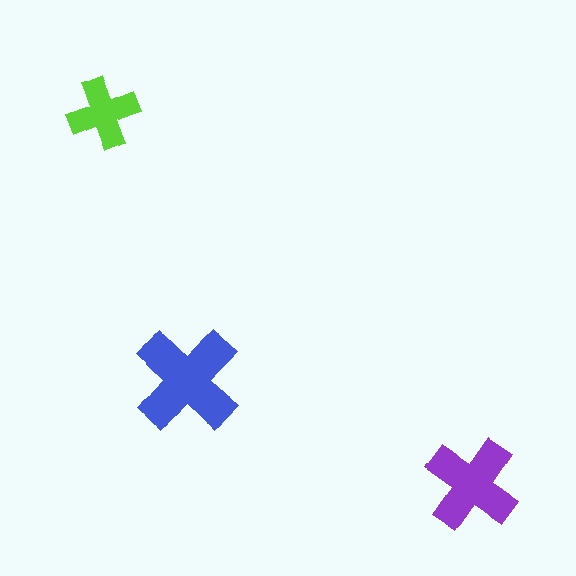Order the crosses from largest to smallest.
the blue one, the purple one, the lime one.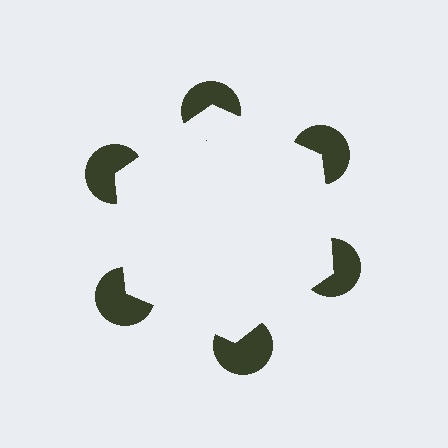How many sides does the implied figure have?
6 sides.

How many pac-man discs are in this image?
There are 6 — one at each vertex of the illusory hexagon.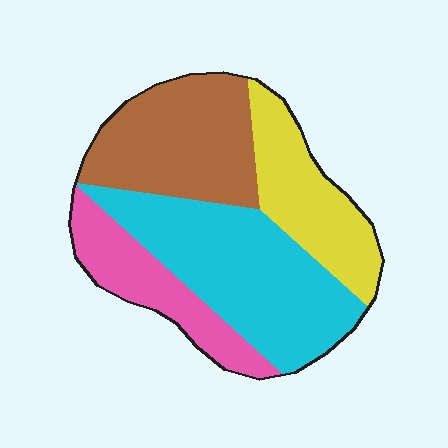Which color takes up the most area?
Cyan, at roughly 35%.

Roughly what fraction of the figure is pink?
Pink takes up less than a quarter of the figure.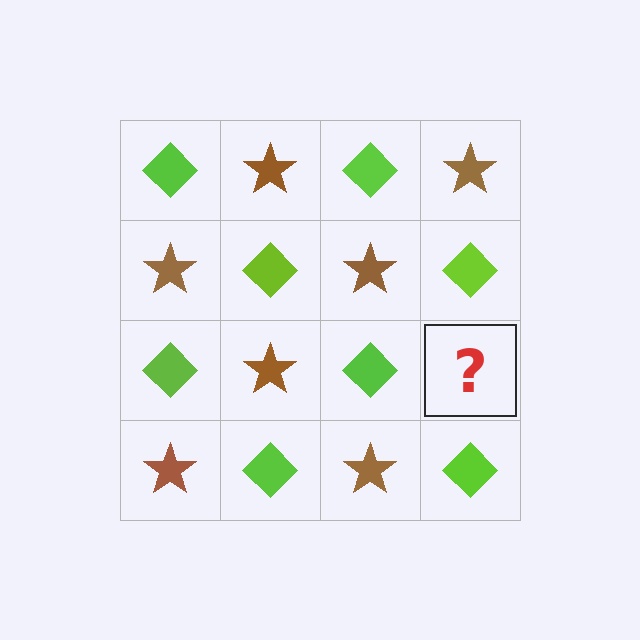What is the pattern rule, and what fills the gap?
The rule is that it alternates lime diamond and brown star in a checkerboard pattern. The gap should be filled with a brown star.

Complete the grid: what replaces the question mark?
The question mark should be replaced with a brown star.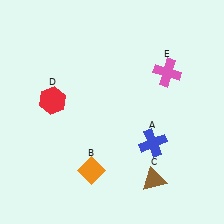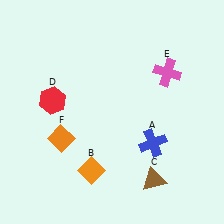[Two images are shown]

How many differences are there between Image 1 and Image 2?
There is 1 difference between the two images.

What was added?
An orange diamond (F) was added in Image 2.